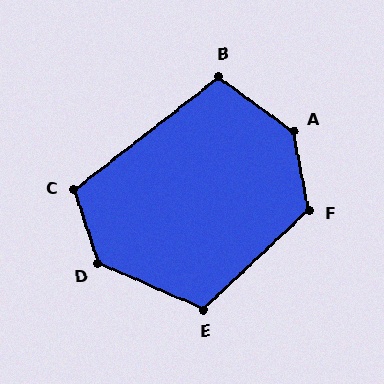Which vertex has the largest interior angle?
A, at approximately 137 degrees.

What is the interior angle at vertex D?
Approximately 132 degrees (obtuse).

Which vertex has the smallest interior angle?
B, at approximately 106 degrees.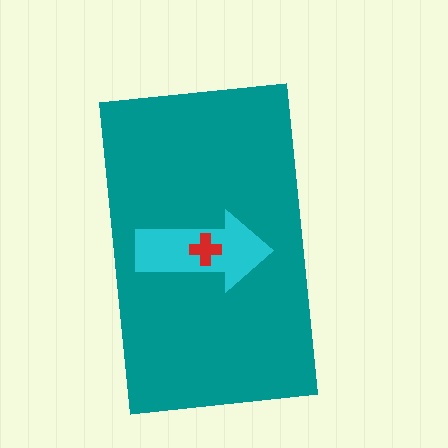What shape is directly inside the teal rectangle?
The cyan arrow.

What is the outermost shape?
The teal rectangle.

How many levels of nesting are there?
3.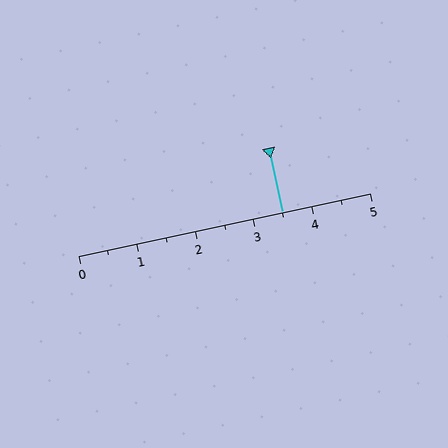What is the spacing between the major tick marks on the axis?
The major ticks are spaced 1 apart.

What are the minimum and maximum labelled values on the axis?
The axis runs from 0 to 5.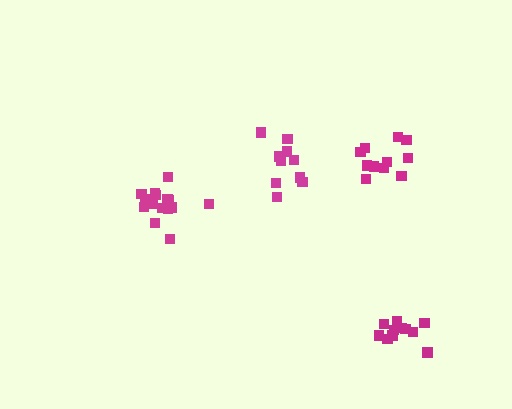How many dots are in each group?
Group 1: 16 dots, Group 2: 11 dots, Group 3: 11 dots, Group 4: 11 dots (49 total).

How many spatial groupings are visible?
There are 4 spatial groupings.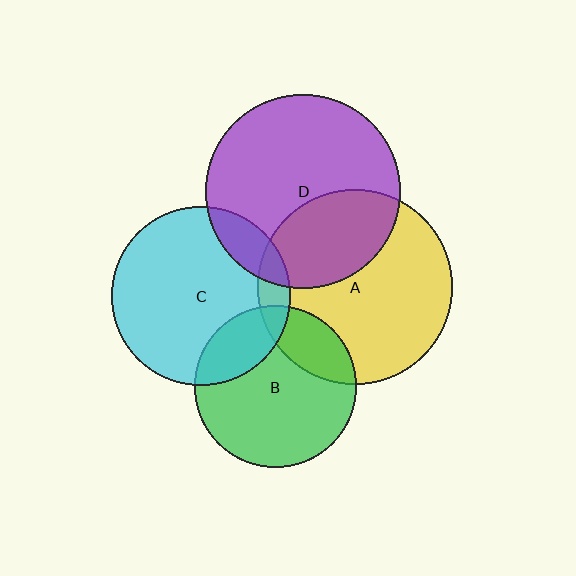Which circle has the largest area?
Circle A (yellow).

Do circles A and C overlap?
Yes.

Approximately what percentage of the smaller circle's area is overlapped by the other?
Approximately 10%.